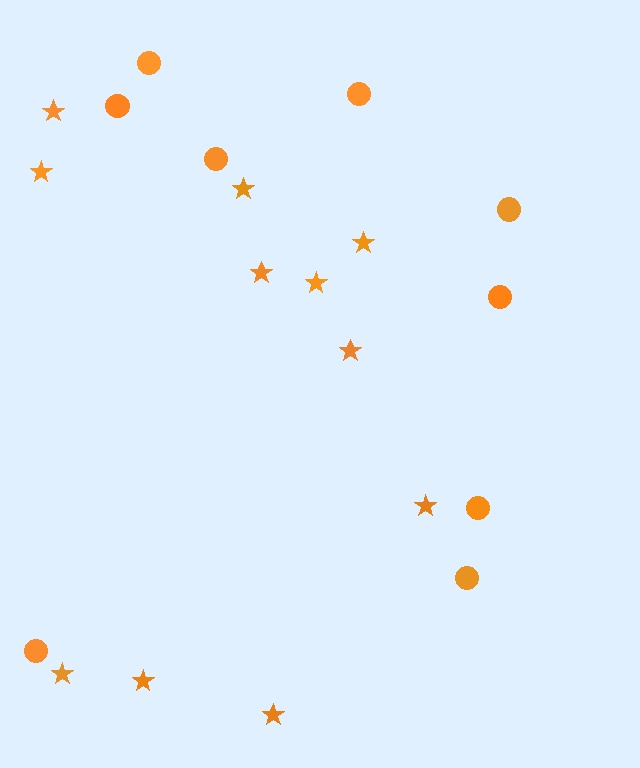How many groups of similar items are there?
There are 2 groups: one group of circles (9) and one group of stars (11).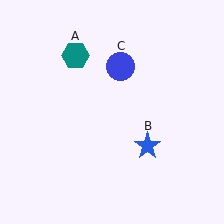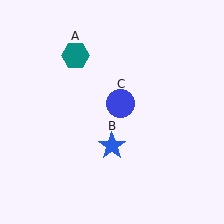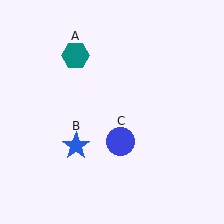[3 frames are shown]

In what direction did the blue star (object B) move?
The blue star (object B) moved left.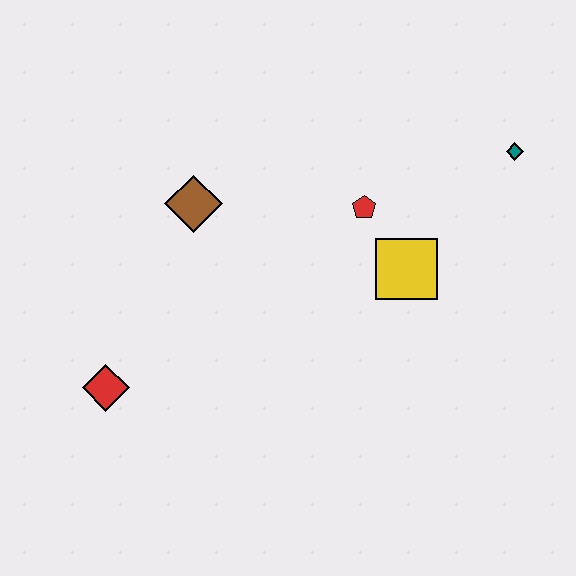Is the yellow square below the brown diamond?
Yes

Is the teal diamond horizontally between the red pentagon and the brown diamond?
No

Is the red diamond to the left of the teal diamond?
Yes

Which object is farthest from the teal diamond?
The red diamond is farthest from the teal diamond.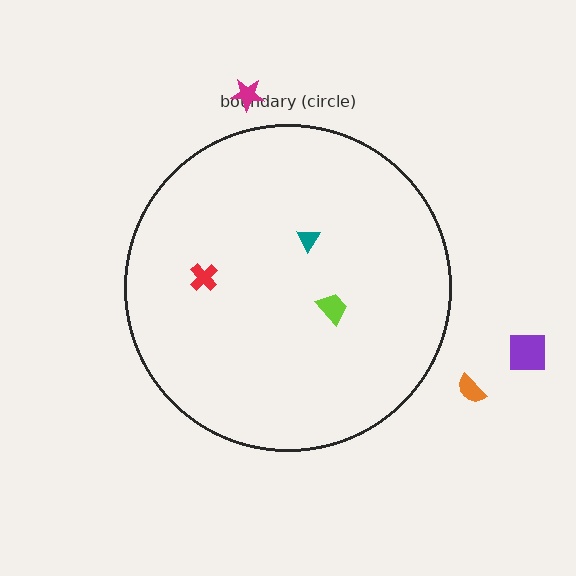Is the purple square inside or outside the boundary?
Outside.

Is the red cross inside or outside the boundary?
Inside.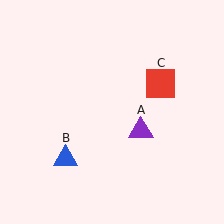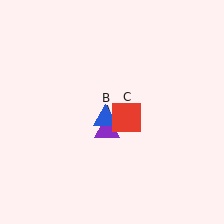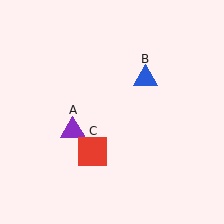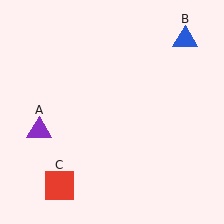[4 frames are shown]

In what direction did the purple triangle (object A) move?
The purple triangle (object A) moved left.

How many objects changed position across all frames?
3 objects changed position: purple triangle (object A), blue triangle (object B), red square (object C).